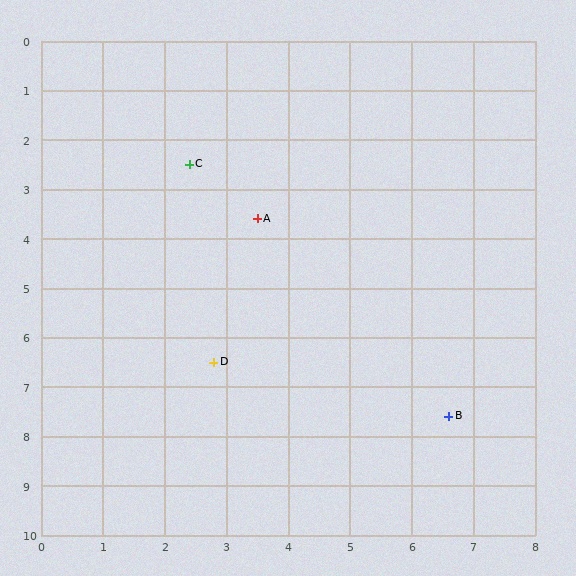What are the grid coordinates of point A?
Point A is at approximately (3.5, 3.6).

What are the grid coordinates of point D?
Point D is at approximately (2.8, 6.5).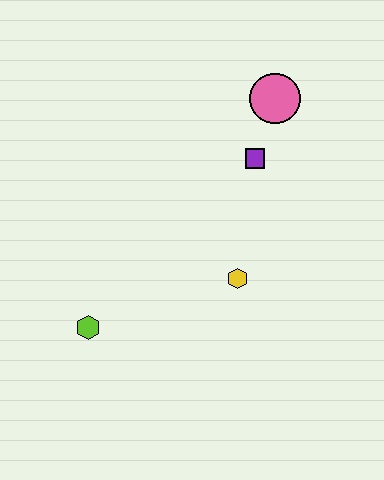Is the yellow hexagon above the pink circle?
No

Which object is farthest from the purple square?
The lime hexagon is farthest from the purple square.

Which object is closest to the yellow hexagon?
The purple square is closest to the yellow hexagon.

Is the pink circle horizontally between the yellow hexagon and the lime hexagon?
No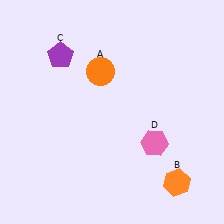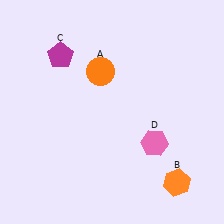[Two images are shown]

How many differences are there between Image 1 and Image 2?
There is 1 difference between the two images.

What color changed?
The pentagon (C) changed from purple in Image 1 to magenta in Image 2.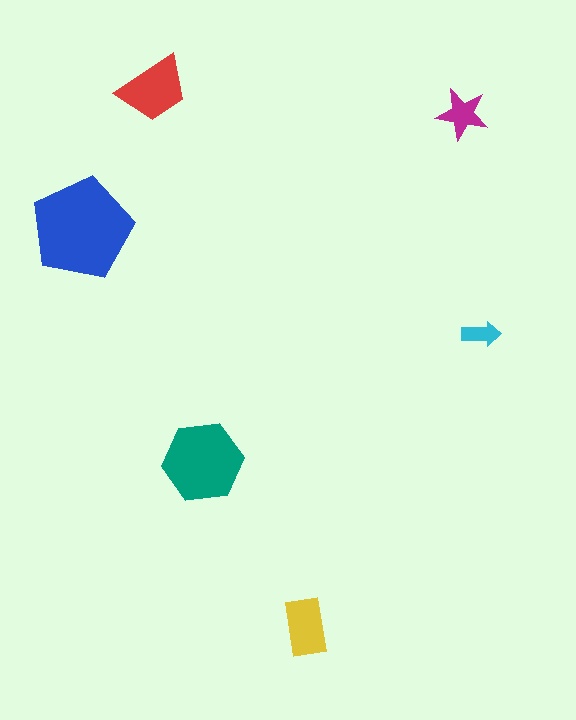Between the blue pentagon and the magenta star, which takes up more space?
The blue pentagon.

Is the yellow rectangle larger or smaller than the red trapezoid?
Smaller.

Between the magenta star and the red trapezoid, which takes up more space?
The red trapezoid.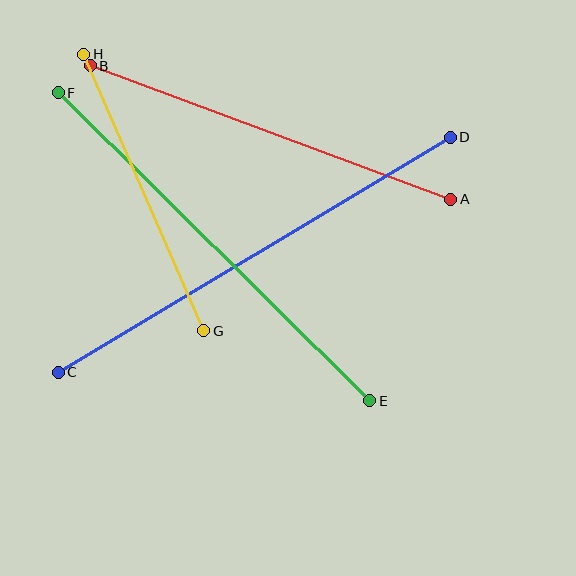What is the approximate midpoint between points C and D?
The midpoint is at approximately (254, 255) pixels.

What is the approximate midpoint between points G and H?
The midpoint is at approximately (144, 192) pixels.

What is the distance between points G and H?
The distance is approximately 302 pixels.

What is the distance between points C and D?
The distance is approximately 457 pixels.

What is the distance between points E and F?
The distance is approximately 438 pixels.